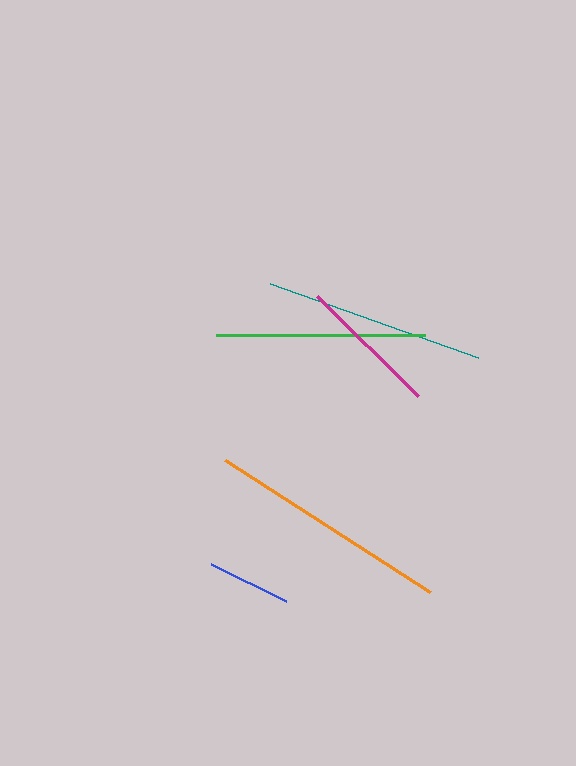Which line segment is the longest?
The orange line is the longest at approximately 244 pixels.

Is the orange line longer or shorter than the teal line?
The orange line is longer than the teal line.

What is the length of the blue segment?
The blue segment is approximately 84 pixels long.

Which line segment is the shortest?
The blue line is the shortest at approximately 84 pixels.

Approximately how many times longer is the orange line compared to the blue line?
The orange line is approximately 2.9 times the length of the blue line.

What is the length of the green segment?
The green segment is approximately 208 pixels long.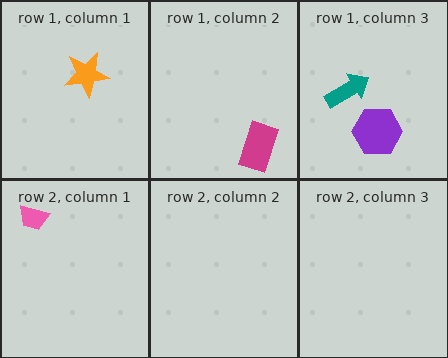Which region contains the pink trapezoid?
The row 2, column 1 region.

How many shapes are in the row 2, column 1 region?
1.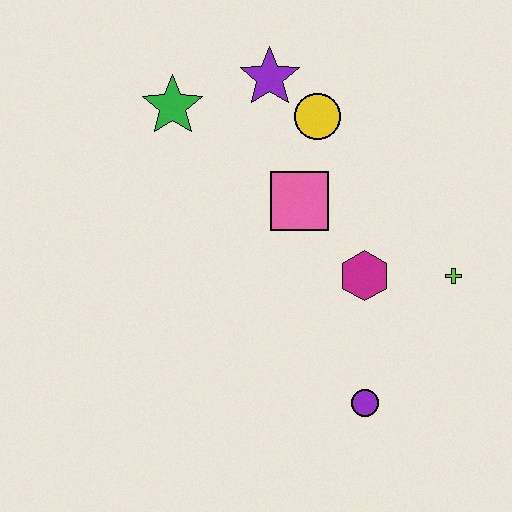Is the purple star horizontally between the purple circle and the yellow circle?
No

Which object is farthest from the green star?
The purple circle is farthest from the green star.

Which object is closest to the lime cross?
The magenta hexagon is closest to the lime cross.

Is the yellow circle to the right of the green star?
Yes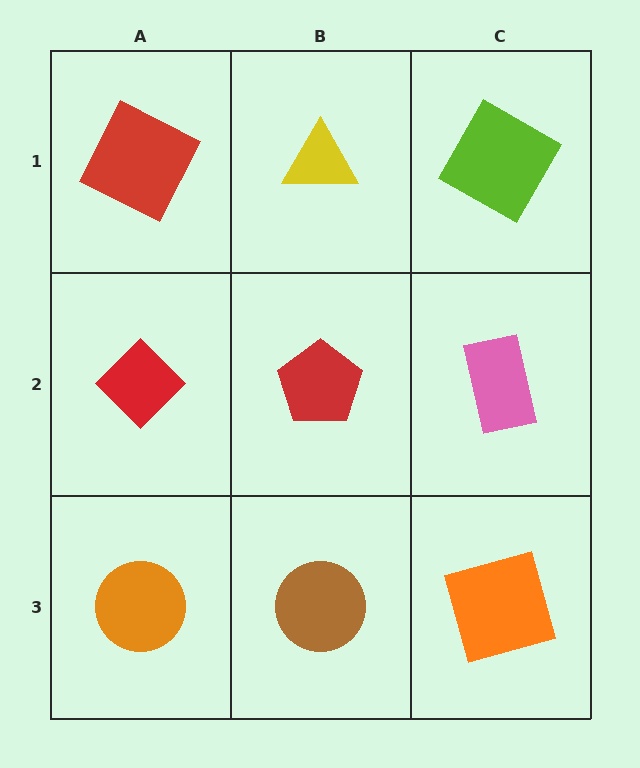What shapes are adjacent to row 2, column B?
A yellow triangle (row 1, column B), a brown circle (row 3, column B), a red diamond (row 2, column A), a pink rectangle (row 2, column C).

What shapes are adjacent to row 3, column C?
A pink rectangle (row 2, column C), a brown circle (row 3, column B).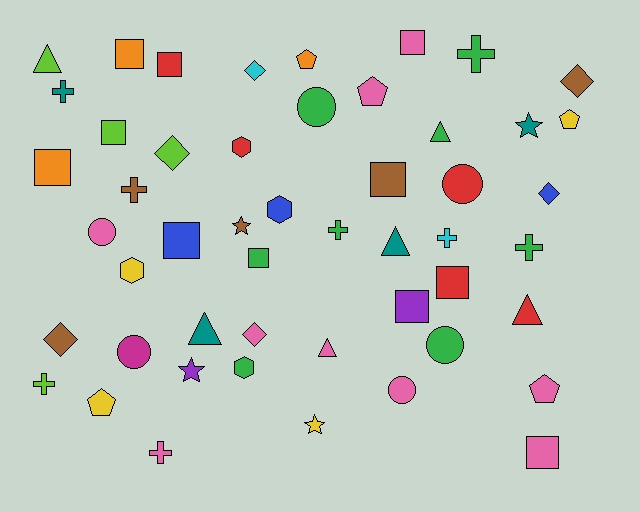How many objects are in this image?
There are 50 objects.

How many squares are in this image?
There are 11 squares.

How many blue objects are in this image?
There are 3 blue objects.